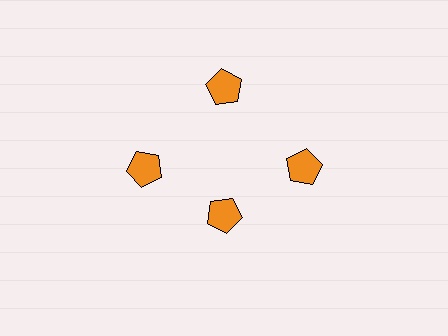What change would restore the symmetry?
The symmetry would be restored by moving it outward, back onto the ring so that all 4 pentagons sit at equal angles and equal distance from the center.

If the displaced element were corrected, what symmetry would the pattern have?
It would have 4-fold rotational symmetry — the pattern would map onto itself every 90 degrees.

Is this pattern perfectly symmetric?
No. The 4 orange pentagons are arranged in a ring, but one element near the 6 o'clock position is pulled inward toward the center, breaking the 4-fold rotational symmetry.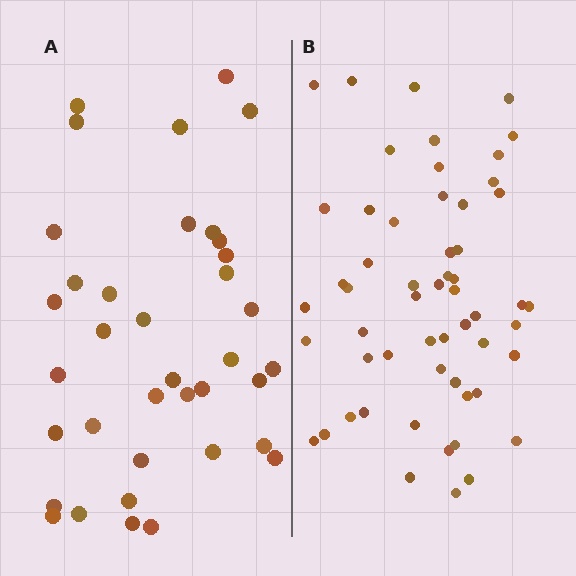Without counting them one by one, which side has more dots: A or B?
Region B (the right region) has more dots.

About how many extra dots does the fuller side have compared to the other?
Region B has approximately 20 more dots than region A.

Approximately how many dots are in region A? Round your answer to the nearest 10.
About 40 dots. (The exact count is 37, which rounds to 40.)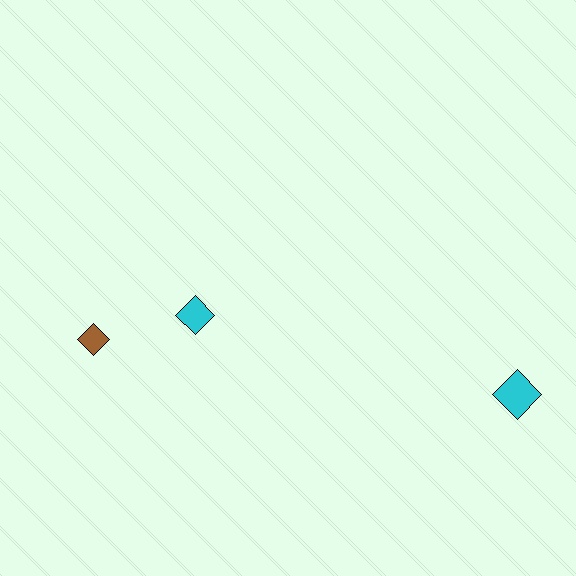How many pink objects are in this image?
There are no pink objects.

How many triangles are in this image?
There are no triangles.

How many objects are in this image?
There are 3 objects.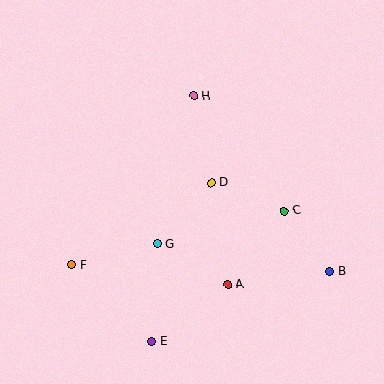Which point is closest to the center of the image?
Point D at (211, 183) is closest to the center.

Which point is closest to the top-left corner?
Point H is closest to the top-left corner.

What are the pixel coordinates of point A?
Point A is at (228, 284).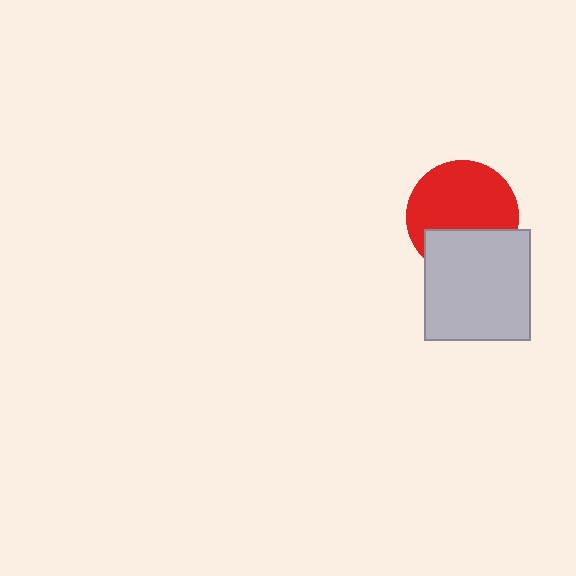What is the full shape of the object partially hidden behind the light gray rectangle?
The partially hidden object is a red circle.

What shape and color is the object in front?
The object in front is a light gray rectangle.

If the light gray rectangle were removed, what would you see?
You would see the complete red circle.